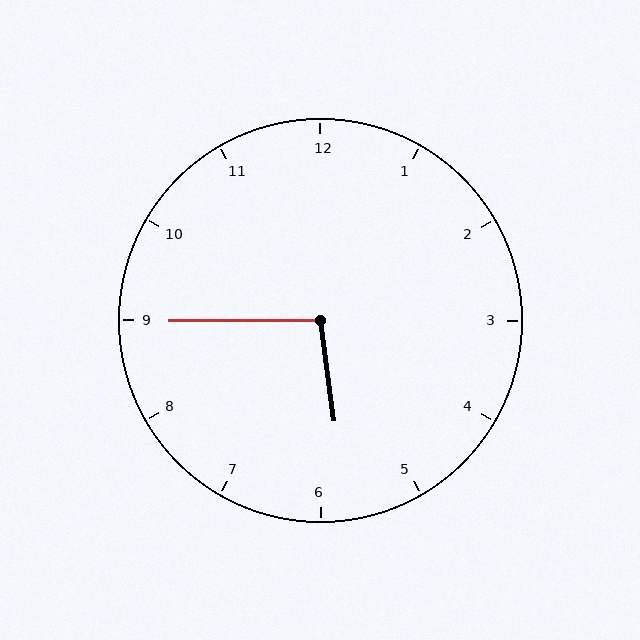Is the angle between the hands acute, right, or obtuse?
It is obtuse.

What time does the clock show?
5:45.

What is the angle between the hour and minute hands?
Approximately 98 degrees.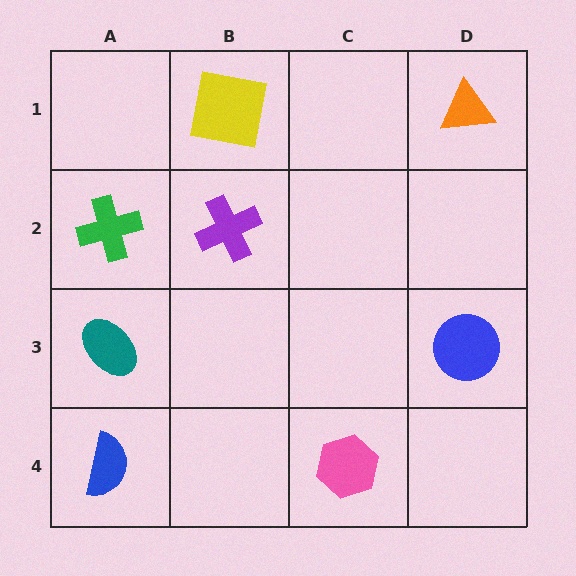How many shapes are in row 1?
2 shapes.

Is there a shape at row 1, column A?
No, that cell is empty.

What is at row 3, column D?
A blue circle.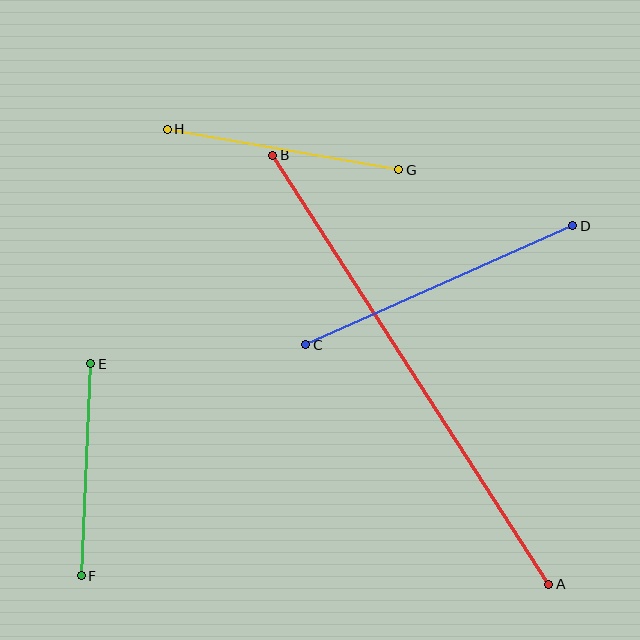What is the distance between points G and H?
The distance is approximately 235 pixels.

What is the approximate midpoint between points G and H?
The midpoint is at approximately (283, 149) pixels.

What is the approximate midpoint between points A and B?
The midpoint is at approximately (411, 370) pixels.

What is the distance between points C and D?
The distance is approximately 292 pixels.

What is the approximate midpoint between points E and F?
The midpoint is at approximately (86, 470) pixels.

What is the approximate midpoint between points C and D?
The midpoint is at approximately (439, 285) pixels.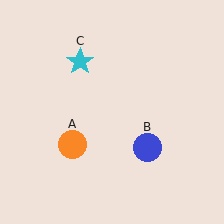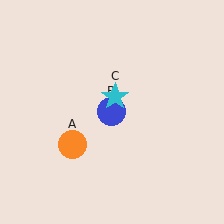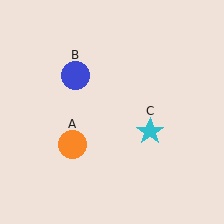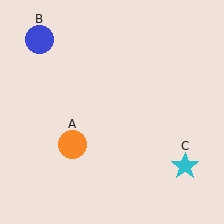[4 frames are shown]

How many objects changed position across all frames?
2 objects changed position: blue circle (object B), cyan star (object C).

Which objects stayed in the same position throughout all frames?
Orange circle (object A) remained stationary.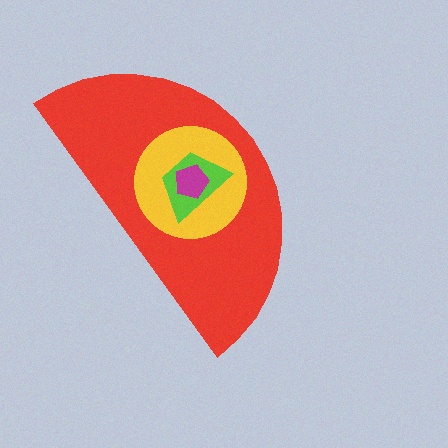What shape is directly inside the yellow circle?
The lime trapezoid.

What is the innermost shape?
The magenta pentagon.